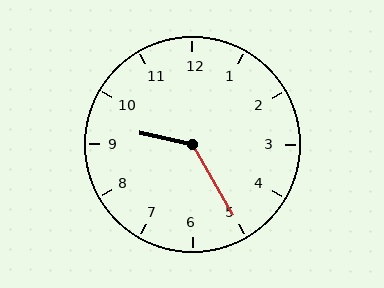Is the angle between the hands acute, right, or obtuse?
It is obtuse.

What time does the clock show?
9:25.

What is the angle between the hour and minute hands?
Approximately 132 degrees.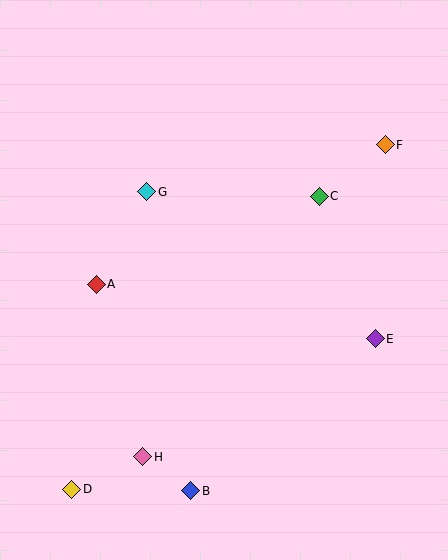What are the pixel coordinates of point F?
Point F is at (385, 145).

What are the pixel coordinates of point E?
Point E is at (375, 339).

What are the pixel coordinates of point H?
Point H is at (143, 457).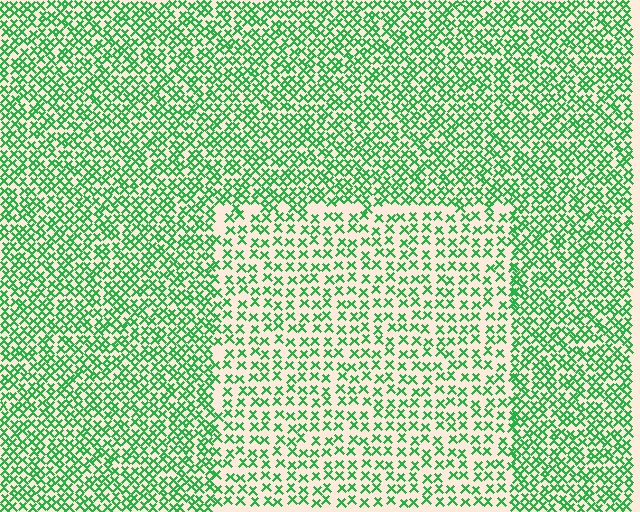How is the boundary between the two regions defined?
The boundary is defined by a change in element density (approximately 1.8x ratio). All elements are the same color, size, and shape.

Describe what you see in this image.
The image contains small green elements arranged at two different densities. A rectangle-shaped region is visible where the elements are less densely packed than the surrounding area.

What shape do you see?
I see a rectangle.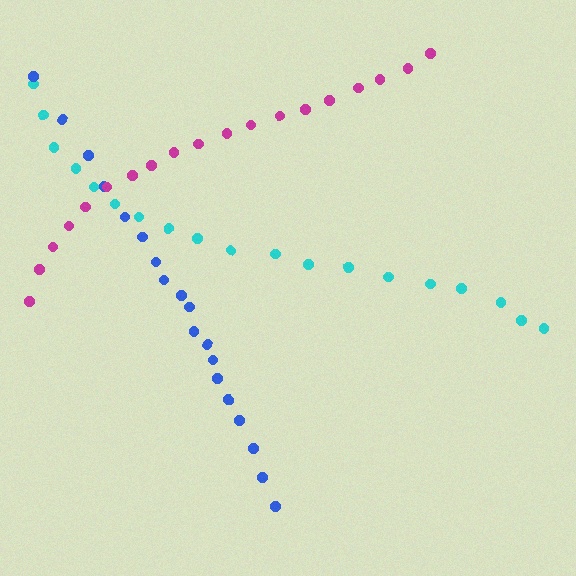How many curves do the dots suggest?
There are 3 distinct paths.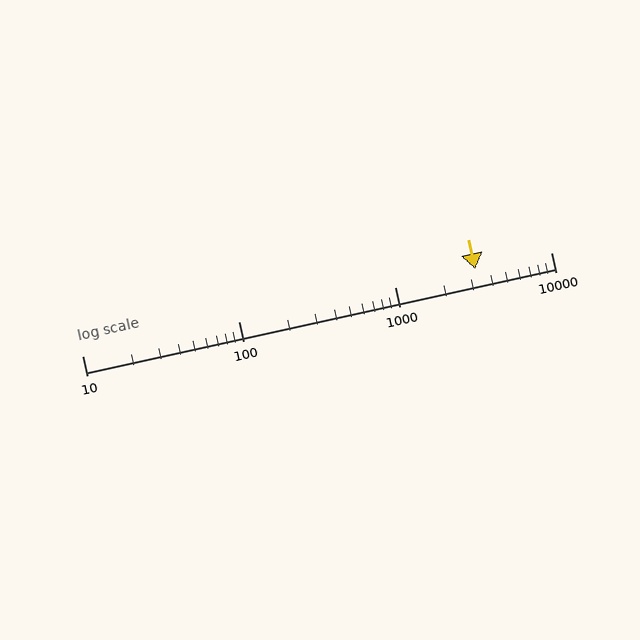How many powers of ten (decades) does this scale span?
The scale spans 3 decades, from 10 to 10000.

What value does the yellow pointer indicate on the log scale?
The pointer indicates approximately 3300.